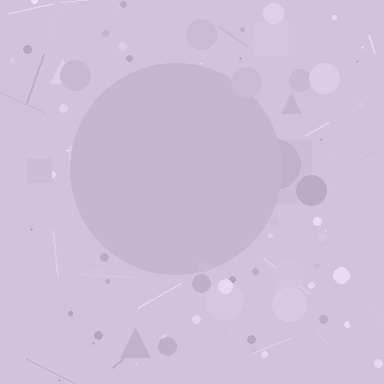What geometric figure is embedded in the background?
A circle is embedded in the background.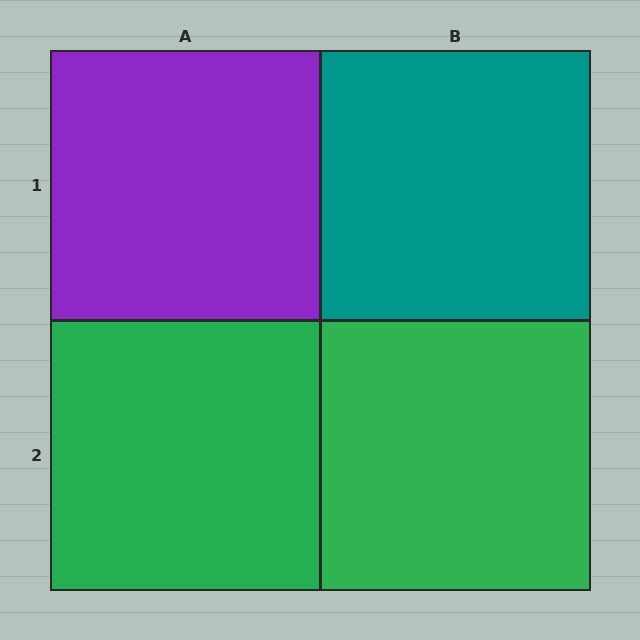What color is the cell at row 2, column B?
Green.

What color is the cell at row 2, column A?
Green.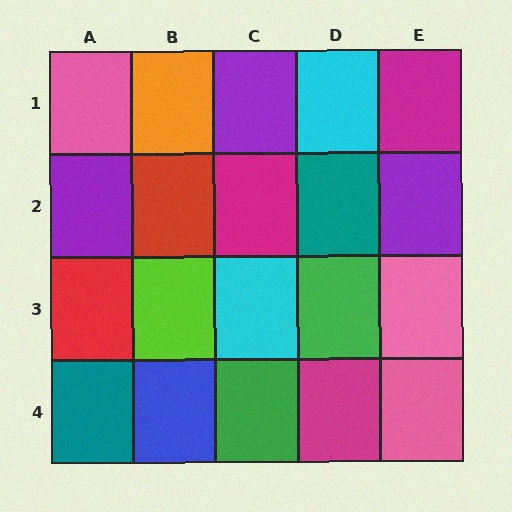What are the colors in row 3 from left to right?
Red, lime, cyan, green, pink.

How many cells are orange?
1 cell is orange.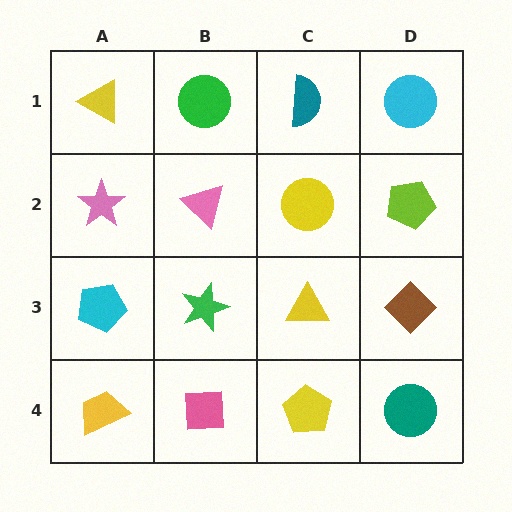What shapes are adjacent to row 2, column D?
A cyan circle (row 1, column D), a brown diamond (row 3, column D), a yellow circle (row 2, column C).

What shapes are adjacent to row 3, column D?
A lime pentagon (row 2, column D), a teal circle (row 4, column D), a yellow triangle (row 3, column C).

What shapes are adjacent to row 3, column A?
A pink star (row 2, column A), a yellow trapezoid (row 4, column A), a green star (row 3, column B).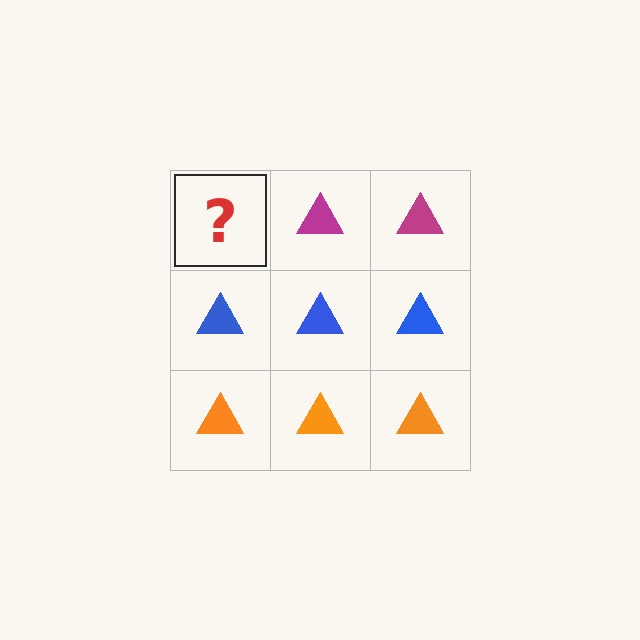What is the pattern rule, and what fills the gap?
The rule is that each row has a consistent color. The gap should be filled with a magenta triangle.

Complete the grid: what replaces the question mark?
The question mark should be replaced with a magenta triangle.